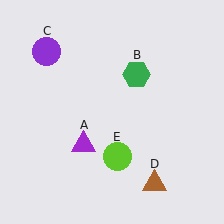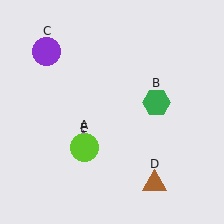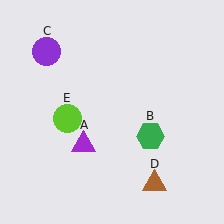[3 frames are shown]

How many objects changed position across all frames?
2 objects changed position: green hexagon (object B), lime circle (object E).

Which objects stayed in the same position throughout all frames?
Purple triangle (object A) and purple circle (object C) and brown triangle (object D) remained stationary.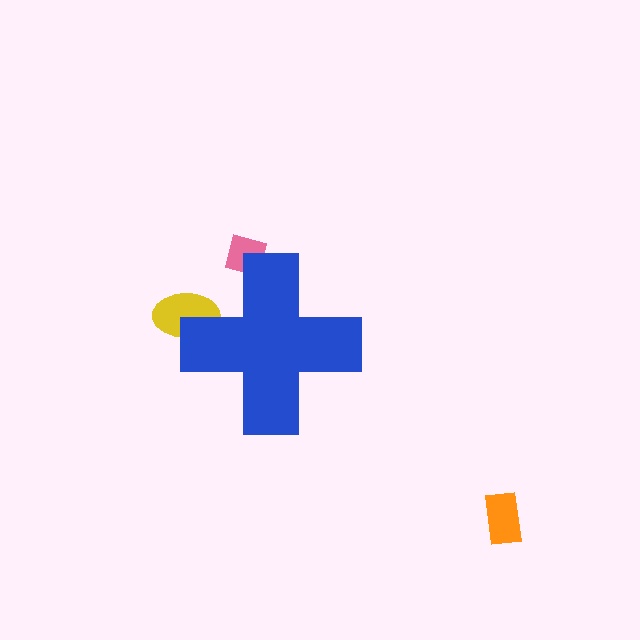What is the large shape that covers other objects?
A blue cross.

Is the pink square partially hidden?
Yes, the pink square is partially hidden behind the blue cross.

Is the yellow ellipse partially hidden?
Yes, the yellow ellipse is partially hidden behind the blue cross.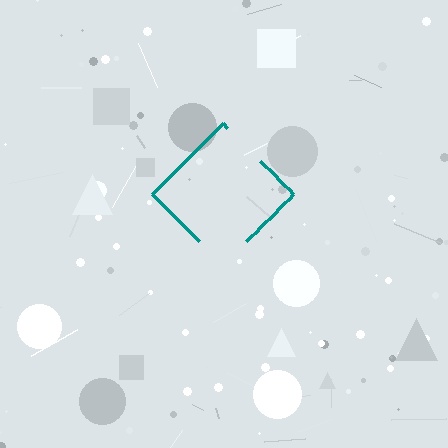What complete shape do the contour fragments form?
The contour fragments form a diamond.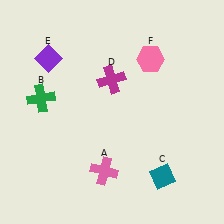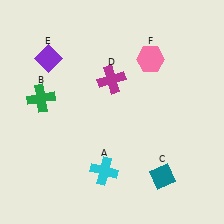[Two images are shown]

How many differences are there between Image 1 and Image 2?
There is 1 difference between the two images.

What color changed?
The cross (A) changed from pink in Image 1 to cyan in Image 2.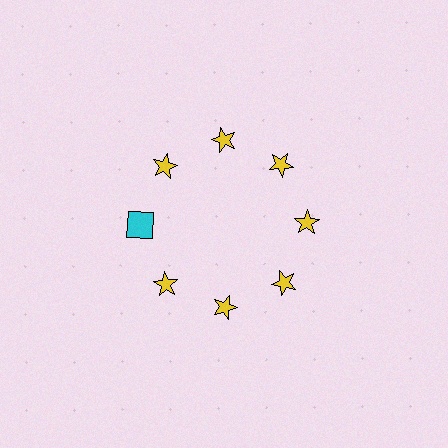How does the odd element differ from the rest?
It differs in both color (cyan instead of yellow) and shape (square instead of star).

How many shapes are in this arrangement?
There are 8 shapes arranged in a ring pattern.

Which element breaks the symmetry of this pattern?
The cyan square at roughly the 9 o'clock position breaks the symmetry. All other shapes are yellow stars.